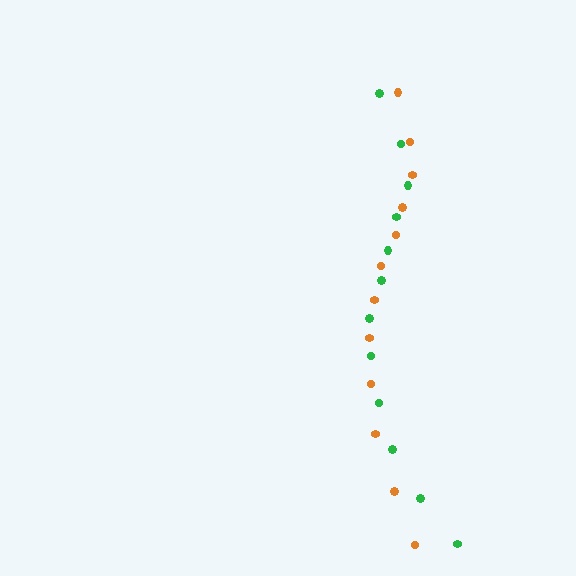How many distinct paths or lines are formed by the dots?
There are 2 distinct paths.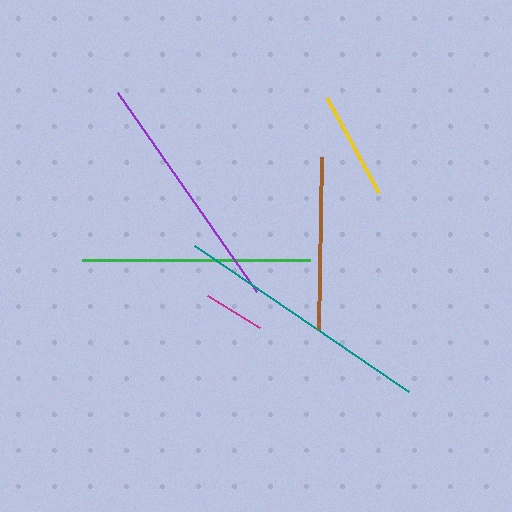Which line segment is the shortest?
The magenta line is the shortest at approximately 61 pixels.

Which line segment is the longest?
The teal line is the longest at approximately 259 pixels.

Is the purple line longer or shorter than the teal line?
The teal line is longer than the purple line.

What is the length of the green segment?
The green segment is approximately 228 pixels long.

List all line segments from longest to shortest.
From longest to shortest: teal, purple, green, brown, yellow, magenta.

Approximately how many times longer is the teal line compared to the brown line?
The teal line is approximately 1.5 times the length of the brown line.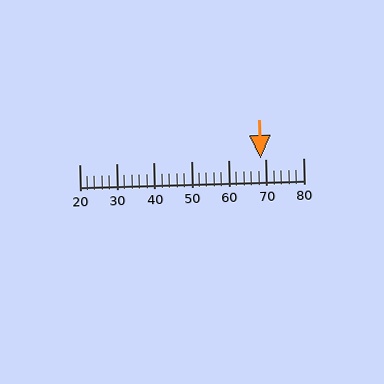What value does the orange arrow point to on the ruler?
The orange arrow points to approximately 69.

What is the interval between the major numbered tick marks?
The major tick marks are spaced 10 units apart.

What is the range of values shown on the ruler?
The ruler shows values from 20 to 80.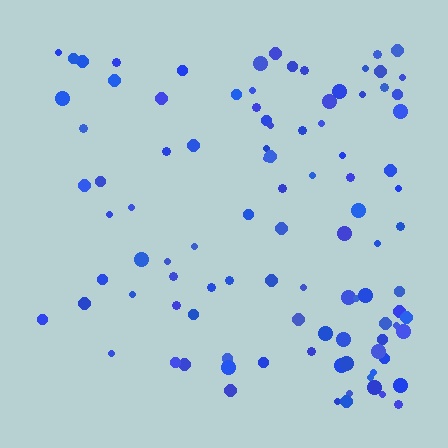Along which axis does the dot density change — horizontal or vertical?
Horizontal.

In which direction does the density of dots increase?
From left to right, with the right side densest.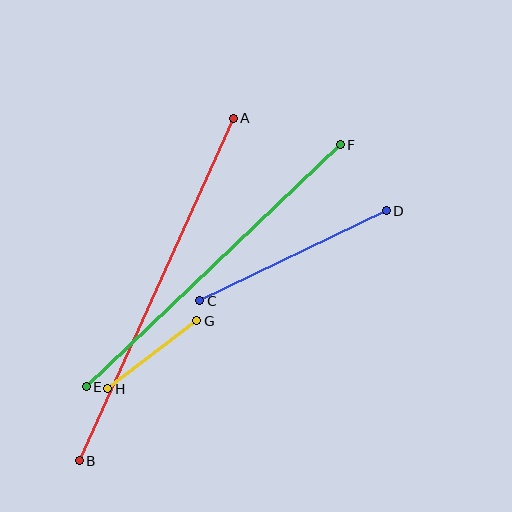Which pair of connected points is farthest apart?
Points A and B are farthest apart.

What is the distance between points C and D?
The distance is approximately 207 pixels.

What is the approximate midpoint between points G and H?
The midpoint is at approximately (152, 355) pixels.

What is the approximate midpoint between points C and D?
The midpoint is at approximately (293, 256) pixels.